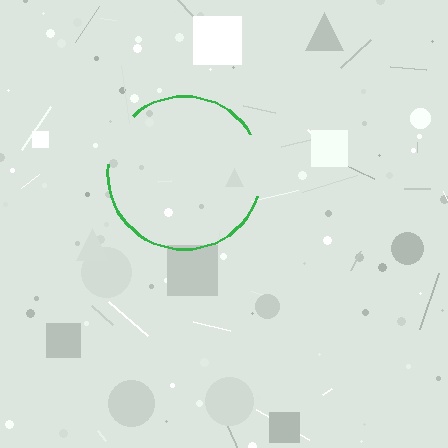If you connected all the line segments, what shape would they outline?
They would outline a circle.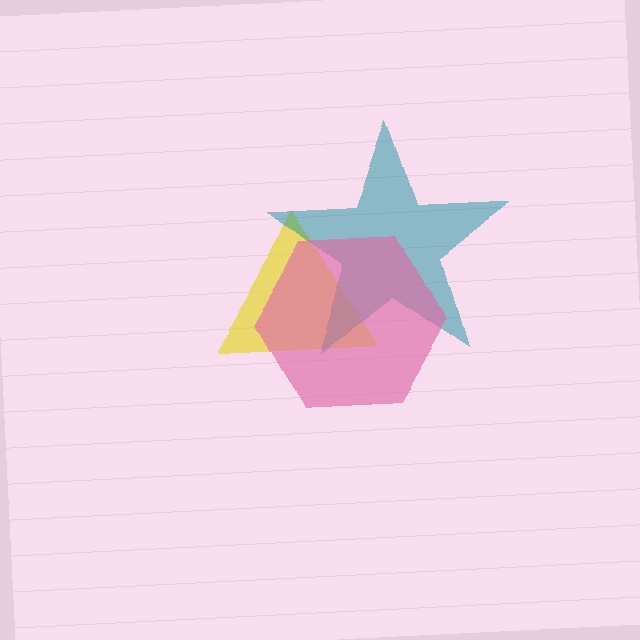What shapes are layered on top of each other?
The layered shapes are: a yellow triangle, a teal star, a pink hexagon.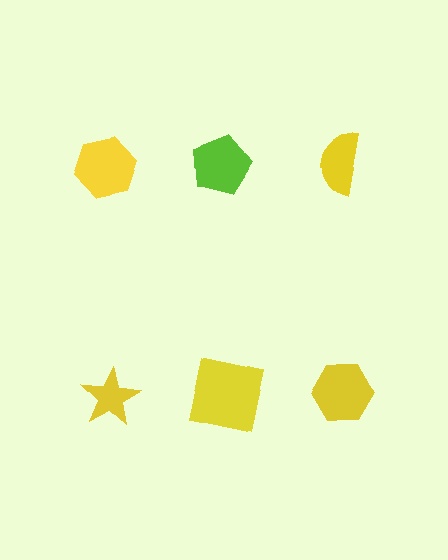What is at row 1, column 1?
A yellow hexagon.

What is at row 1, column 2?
A lime pentagon.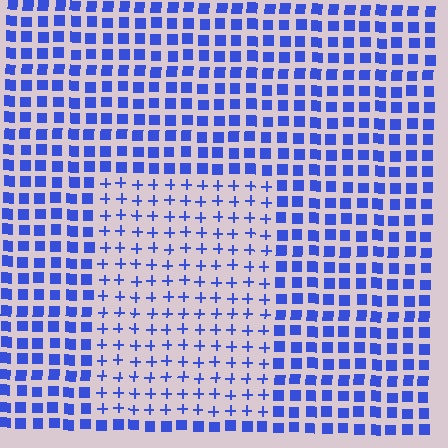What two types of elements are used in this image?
The image uses plus signs inside the rectangle region and squares outside it.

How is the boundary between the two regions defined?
The boundary is defined by a change in element shape: plus signs inside vs. squares outside. All elements share the same color and spacing.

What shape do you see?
I see a rectangle.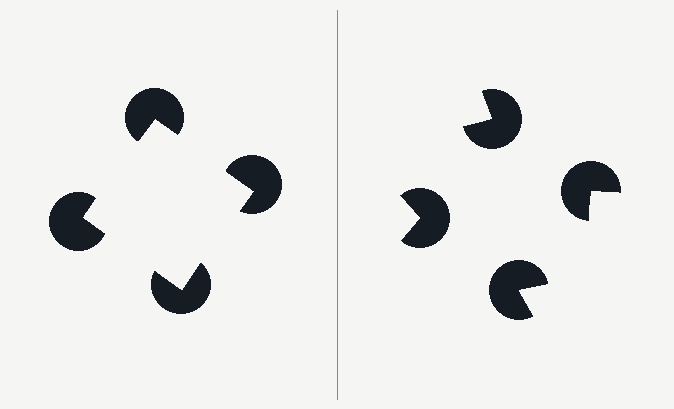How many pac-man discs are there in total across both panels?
8 — 4 on each side.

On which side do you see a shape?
An illusory square appears on the left side. On the right side the wedge cuts are rotated, so no coherent shape forms.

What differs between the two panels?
The pac-man discs are positioned identically on both sides; only the wedge orientations differ. On the left they align to a square; on the right they are misaligned.